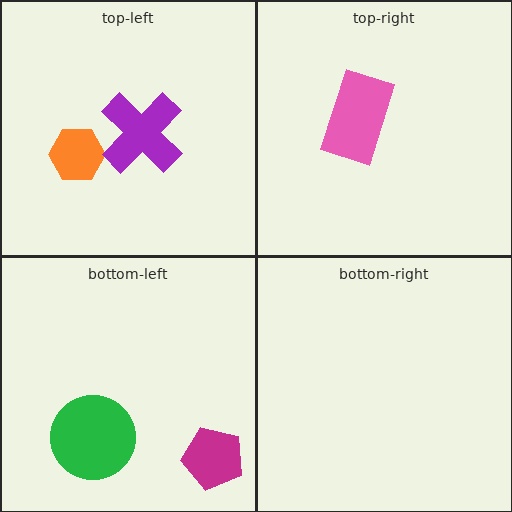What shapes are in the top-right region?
The pink rectangle.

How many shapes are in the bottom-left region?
2.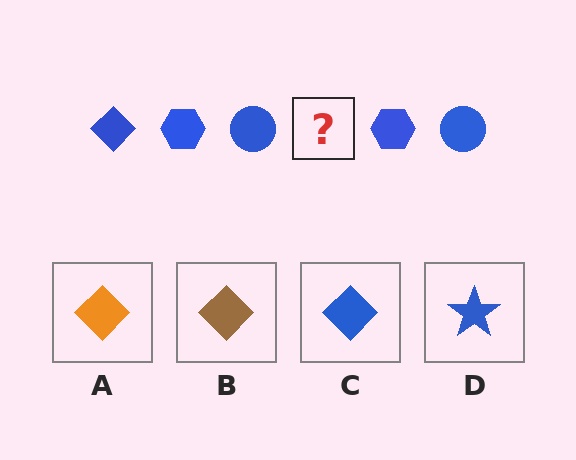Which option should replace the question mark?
Option C.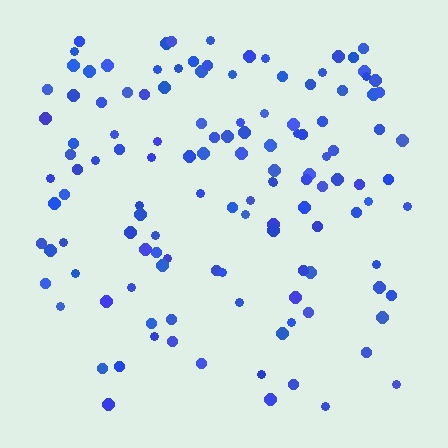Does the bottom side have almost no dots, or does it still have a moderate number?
Still a moderate number, just noticeably fewer than the top.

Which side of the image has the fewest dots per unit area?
The bottom.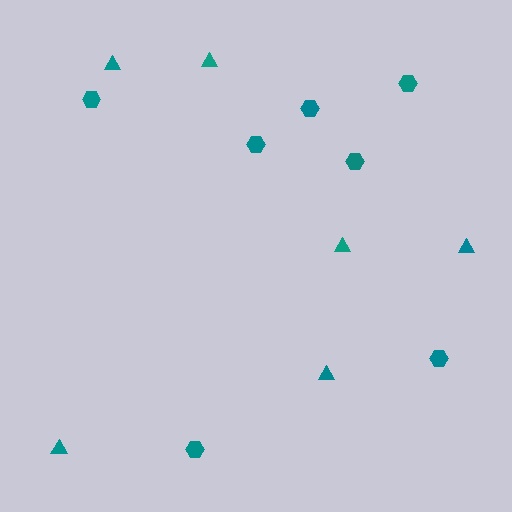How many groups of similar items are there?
There are 2 groups: one group of triangles (6) and one group of hexagons (7).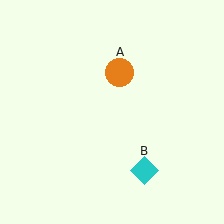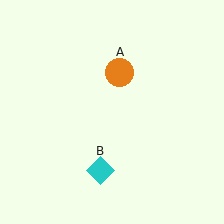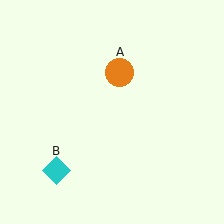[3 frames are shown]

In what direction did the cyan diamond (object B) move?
The cyan diamond (object B) moved left.